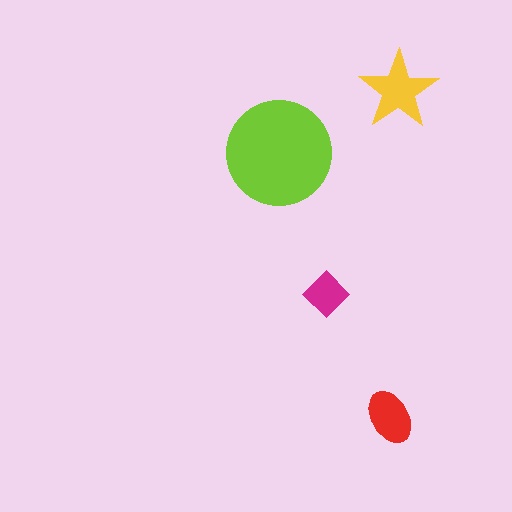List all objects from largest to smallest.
The lime circle, the yellow star, the red ellipse, the magenta diamond.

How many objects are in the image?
There are 4 objects in the image.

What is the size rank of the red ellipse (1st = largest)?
3rd.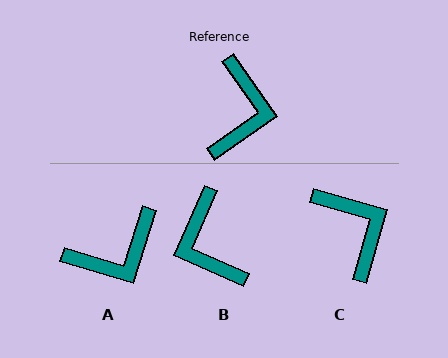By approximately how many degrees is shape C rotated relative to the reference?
Approximately 39 degrees counter-clockwise.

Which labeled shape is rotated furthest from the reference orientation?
B, about 149 degrees away.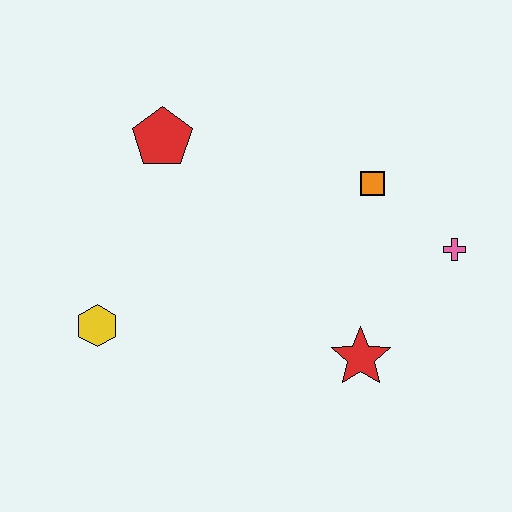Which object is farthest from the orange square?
The yellow hexagon is farthest from the orange square.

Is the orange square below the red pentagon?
Yes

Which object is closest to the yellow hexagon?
The red pentagon is closest to the yellow hexagon.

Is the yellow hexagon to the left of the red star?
Yes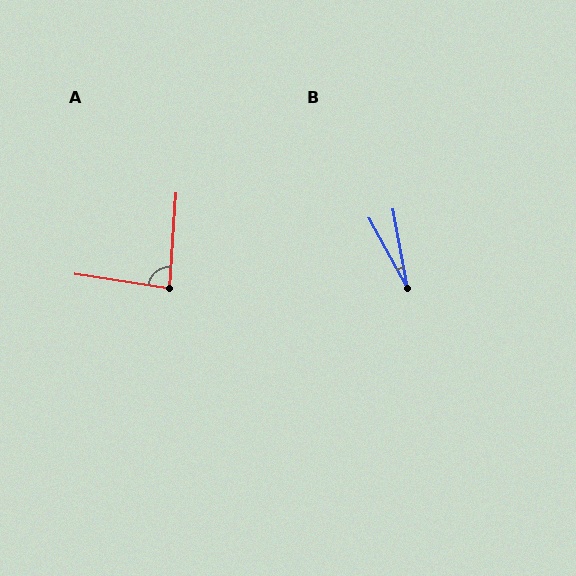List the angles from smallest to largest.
B (19°), A (85°).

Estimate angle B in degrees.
Approximately 19 degrees.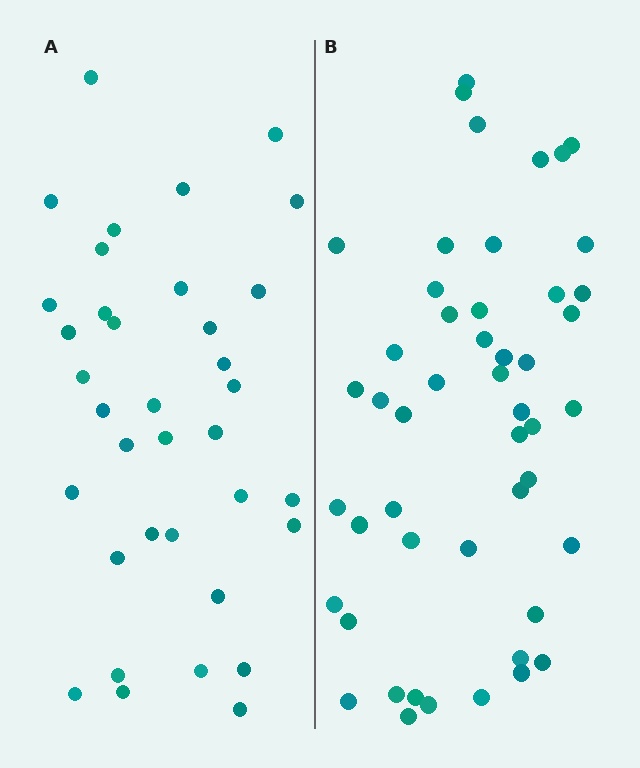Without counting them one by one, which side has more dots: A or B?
Region B (the right region) has more dots.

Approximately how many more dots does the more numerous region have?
Region B has approximately 15 more dots than region A.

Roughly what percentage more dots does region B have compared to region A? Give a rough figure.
About 35% more.